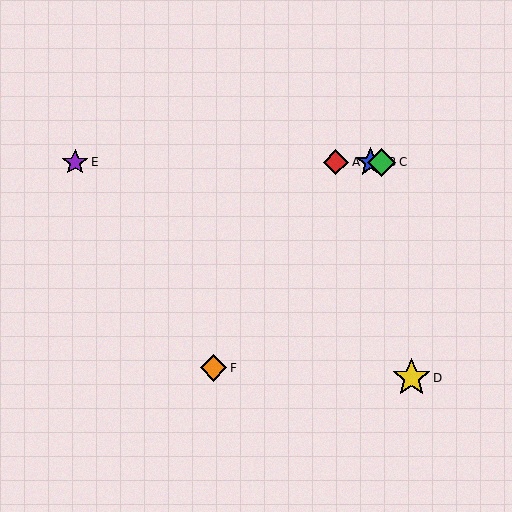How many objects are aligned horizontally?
4 objects (A, B, C, E) are aligned horizontally.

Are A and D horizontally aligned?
No, A is at y≈162 and D is at y≈377.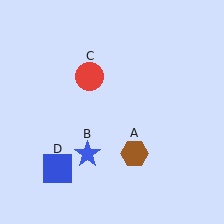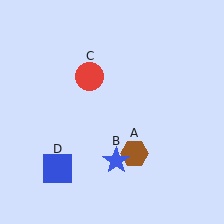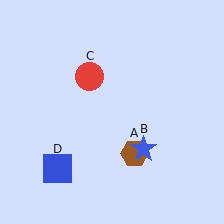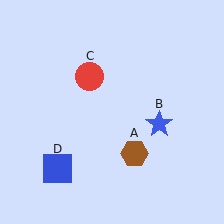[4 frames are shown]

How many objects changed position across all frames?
1 object changed position: blue star (object B).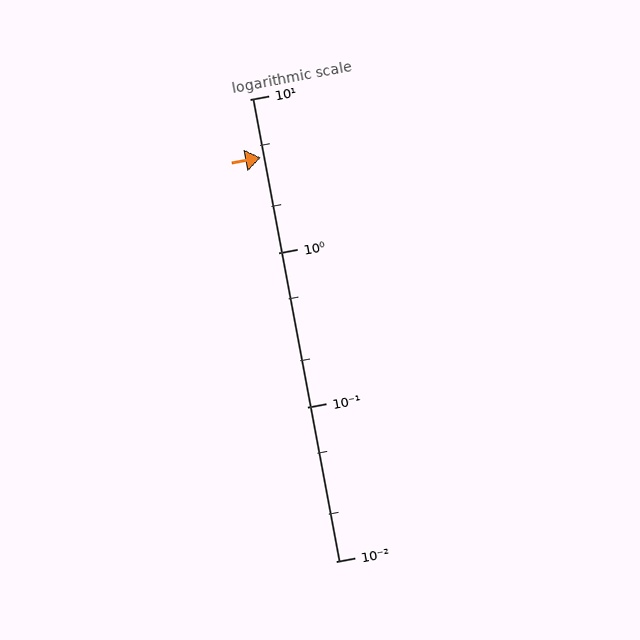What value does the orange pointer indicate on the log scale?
The pointer indicates approximately 4.2.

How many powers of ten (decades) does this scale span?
The scale spans 3 decades, from 0.01 to 10.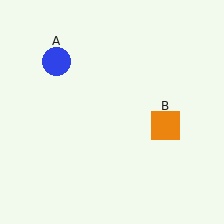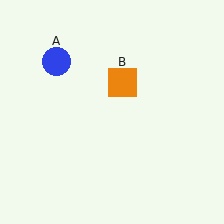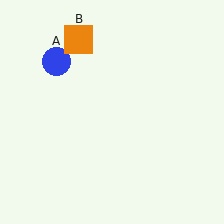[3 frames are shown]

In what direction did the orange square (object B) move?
The orange square (object B) moved up and to the left.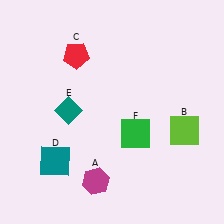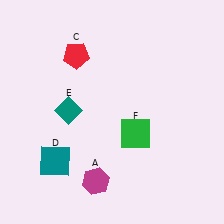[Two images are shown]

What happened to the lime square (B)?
The lime square (B) was removed in Image 2. It was in the bottom-right area of Image 1.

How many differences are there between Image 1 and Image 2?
There is 1 difference between the two images.